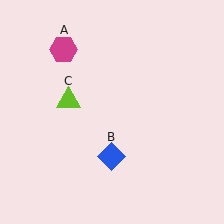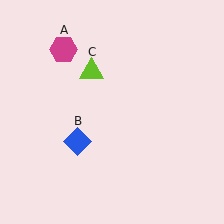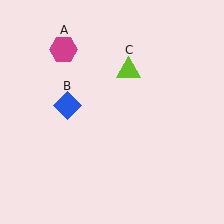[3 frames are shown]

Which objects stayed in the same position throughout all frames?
Magenta hexagon (object A) remained stationary.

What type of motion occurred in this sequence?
The blue diamond (object B), lime triangle (object C) rotated clockwise around the center of the scene.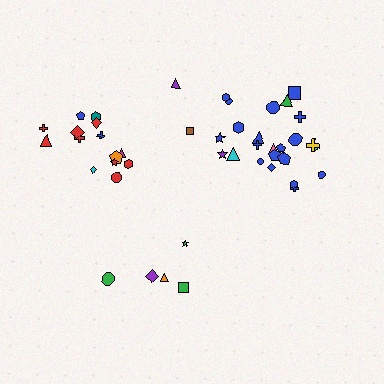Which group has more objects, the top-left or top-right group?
The top-right group.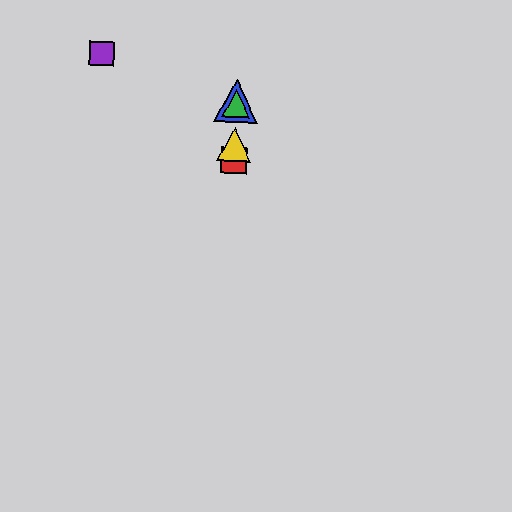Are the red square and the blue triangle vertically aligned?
Yes, both are at x≈234.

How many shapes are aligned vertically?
4 shapes (the red square, the blue triangle, the green triangle, the yellow triangle) are aligned vertically.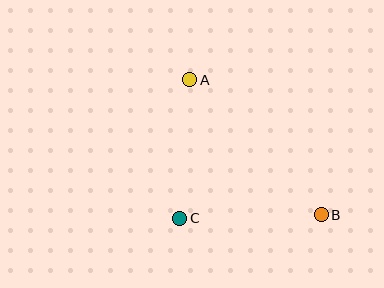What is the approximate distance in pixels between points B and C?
The distance between B and C is approximately 141 pixels.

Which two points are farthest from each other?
Points A and B are farthest from each other.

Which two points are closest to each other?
Points A and C are closest to each other.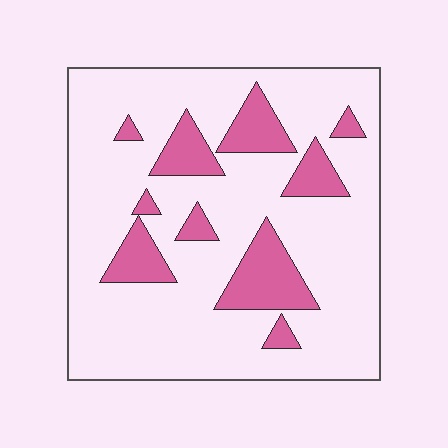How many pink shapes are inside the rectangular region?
10.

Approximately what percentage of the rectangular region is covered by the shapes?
Approximately 20%.